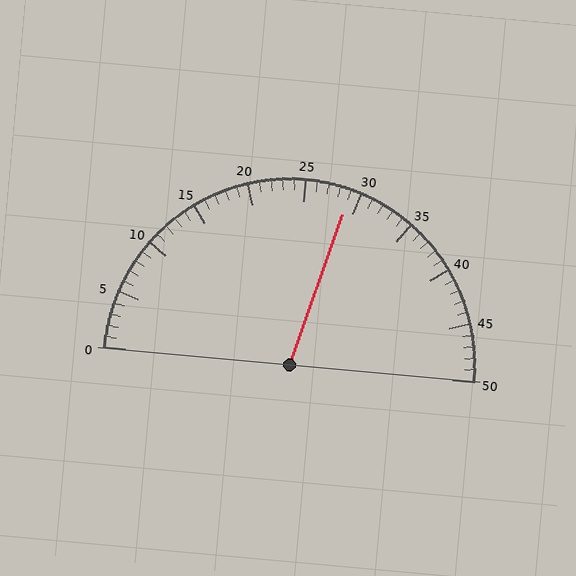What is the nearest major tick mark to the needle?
The nearest major tick mark is 30.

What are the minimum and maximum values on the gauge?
The gauge ranges from 0 to 50.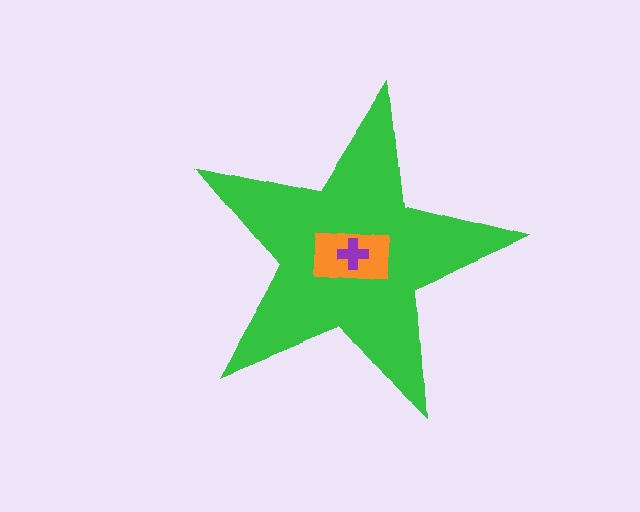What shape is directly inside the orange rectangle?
The purple cross.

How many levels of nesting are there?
3.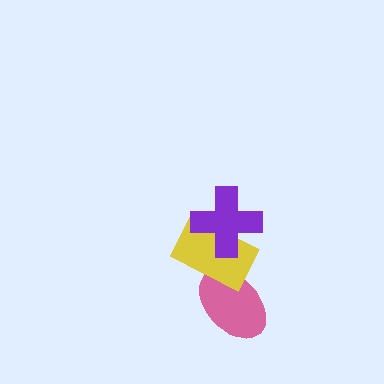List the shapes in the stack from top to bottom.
From top to bottom: the purple cross, the yellow rectangle, the pink ellipse.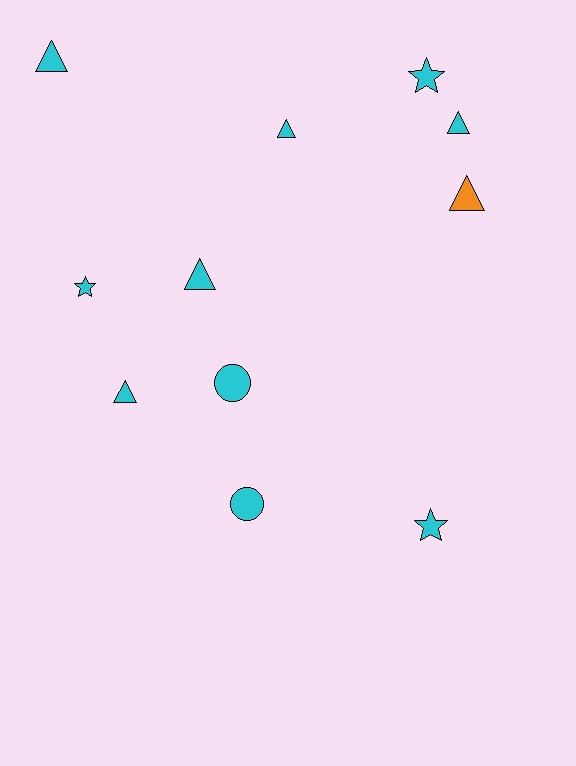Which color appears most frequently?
Cyan, with 10 objects.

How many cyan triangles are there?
There are 5 cyan triangles.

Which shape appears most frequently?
Triangle, with 6 objects.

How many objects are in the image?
There are 11 objects.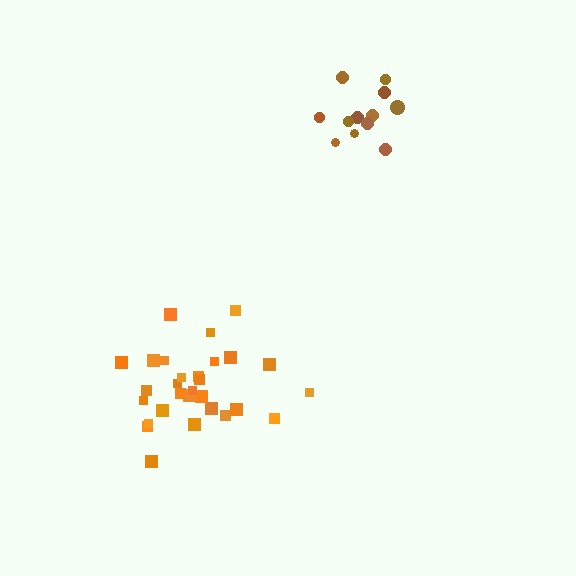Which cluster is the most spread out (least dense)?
Orange.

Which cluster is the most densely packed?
Brown.